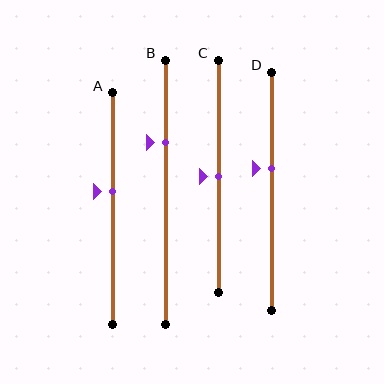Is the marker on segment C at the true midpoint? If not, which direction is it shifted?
Yes, the marker on segment C is at the true midpoint.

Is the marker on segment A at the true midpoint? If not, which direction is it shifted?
No, the marker on segment A is shifted upward by about 7% of the segment length.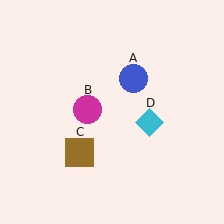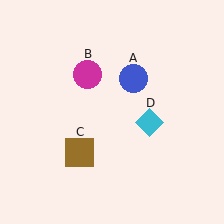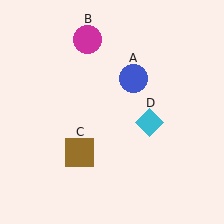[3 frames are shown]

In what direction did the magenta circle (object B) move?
The magenta circle (object B) moved up.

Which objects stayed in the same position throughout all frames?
Blue circle (object A) and brown square (object C) and cyan diamond (object D) remained stationary.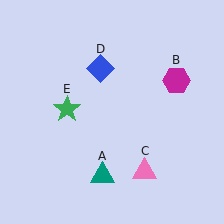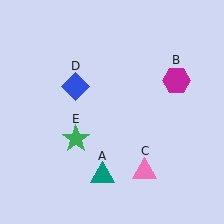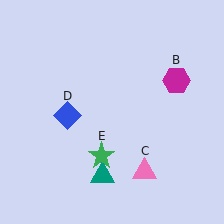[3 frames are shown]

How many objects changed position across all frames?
2 objects changed position: blue diamond (object D), green star (object E).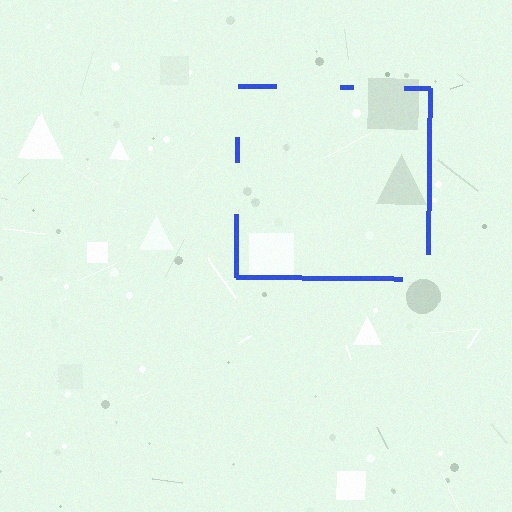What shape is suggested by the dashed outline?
The dashed outline suggests a square.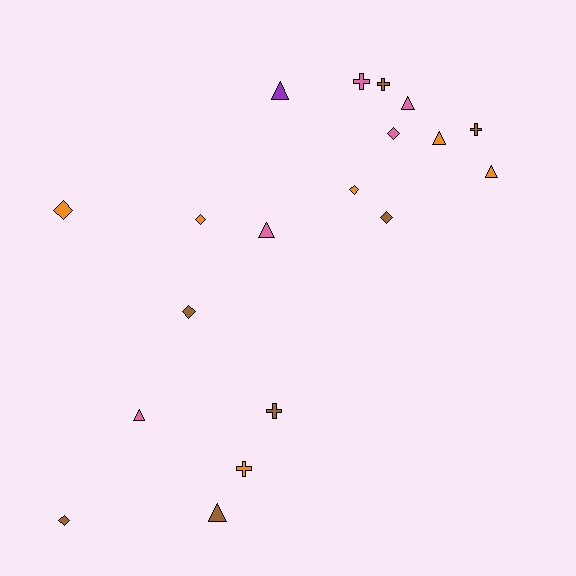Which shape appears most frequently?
Diamond, with 7 objects.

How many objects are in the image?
There are 19 objects.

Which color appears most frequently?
Brown, with 7 objects.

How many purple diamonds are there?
There are no purple diamonds.